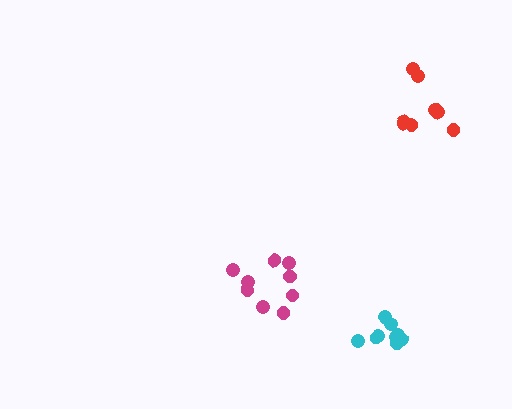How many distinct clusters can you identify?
There are 3 distinct clusters.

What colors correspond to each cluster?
The clusters are colored: cyan, magenta, red.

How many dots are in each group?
Group 1: 10 dots, Group 2: 9 dots, Group 3: 8 dots (27 total).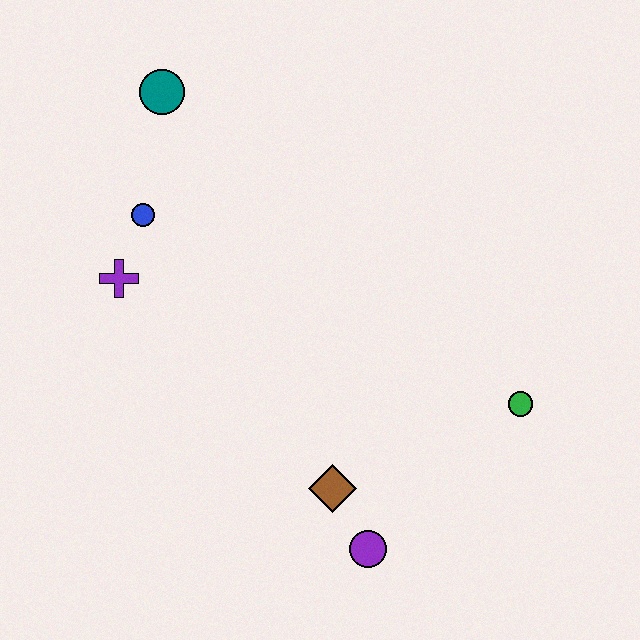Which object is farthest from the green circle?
The teal circle is farthest from the green circle.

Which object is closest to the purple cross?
The blue circle is closest to the purple cross.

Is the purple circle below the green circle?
Yes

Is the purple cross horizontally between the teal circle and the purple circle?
No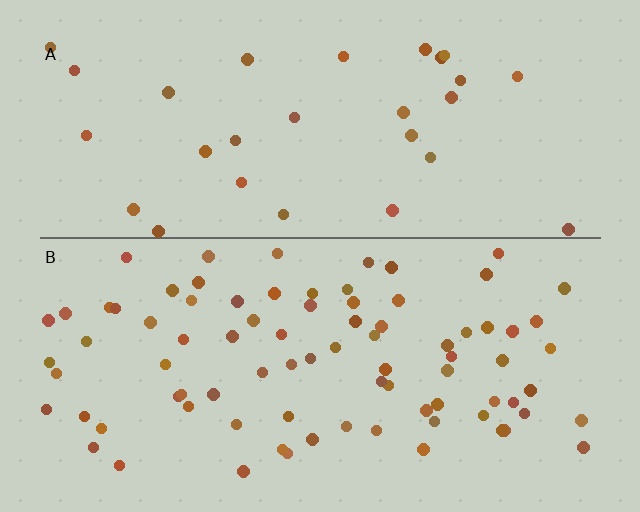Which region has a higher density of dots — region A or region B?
B (the bottom).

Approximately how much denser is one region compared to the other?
Approximately 2.8× — region B over region A.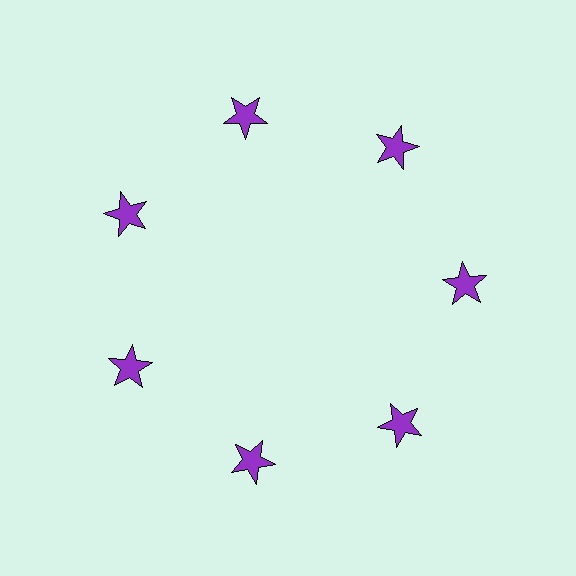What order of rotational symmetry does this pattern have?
This pattern has 7-fold rotational symmetry.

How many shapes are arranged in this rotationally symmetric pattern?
There are 7 shapes, arranged in 7 groups of 1.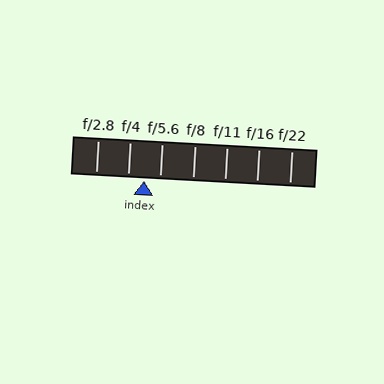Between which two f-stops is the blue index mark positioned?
The index mark is between f/4 and f/5.6.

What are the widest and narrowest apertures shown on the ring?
The widest aperture shown is f/2.8 and the narrowest is f/22.